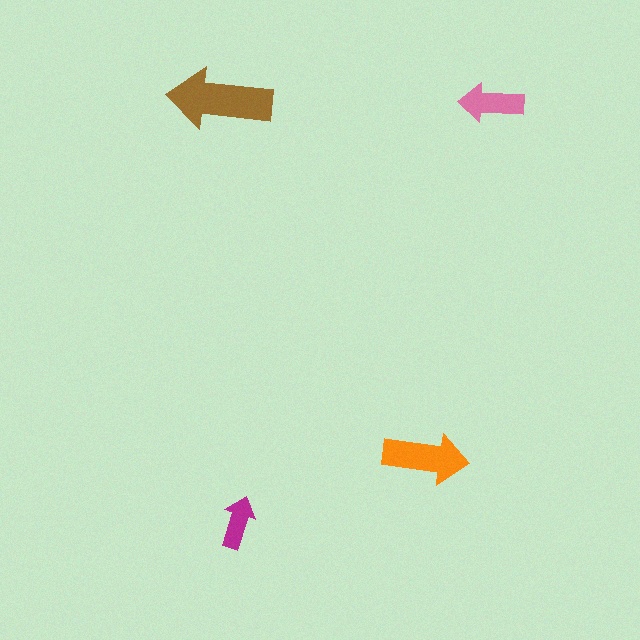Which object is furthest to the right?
The pink arrow is rightmost.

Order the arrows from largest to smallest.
the brown one, the orange one, the pink one, the magenta one.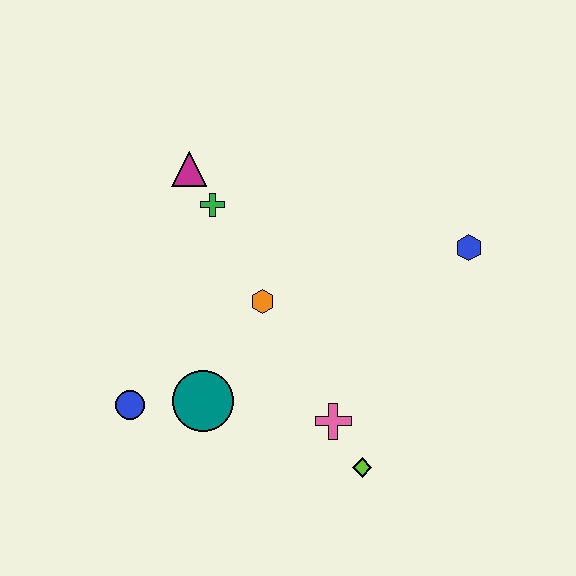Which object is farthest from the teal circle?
The blue hexagon is farthest from the teal circle.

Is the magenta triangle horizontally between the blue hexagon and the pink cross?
No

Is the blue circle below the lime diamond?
No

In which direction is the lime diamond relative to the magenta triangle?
The lime diamond is below the magenta triangle.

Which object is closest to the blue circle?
The teal circle is closest to the blue circle.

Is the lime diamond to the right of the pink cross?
Yes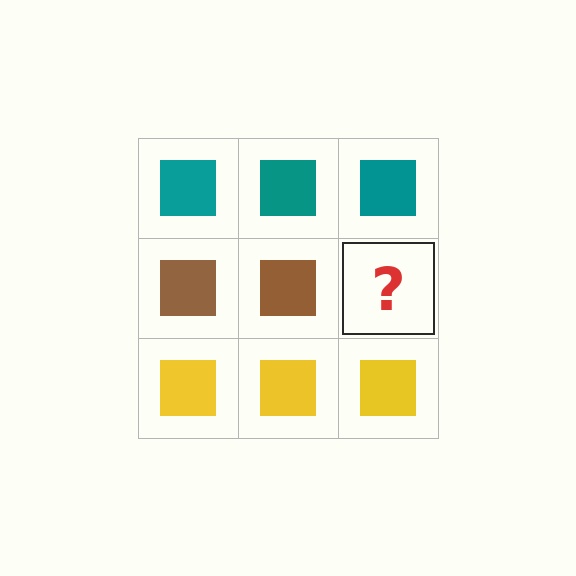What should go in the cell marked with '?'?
The missing cell should contain a brown square.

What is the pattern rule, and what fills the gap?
The rule is that each row has a consistent color. The gap should be filled with a brown square.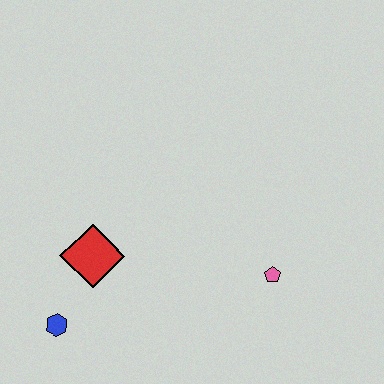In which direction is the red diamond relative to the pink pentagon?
The red diamond is to the left of the pink pentagon.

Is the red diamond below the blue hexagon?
No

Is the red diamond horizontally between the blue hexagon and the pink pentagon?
Yes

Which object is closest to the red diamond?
The blue hexagon is closest to the red diamond.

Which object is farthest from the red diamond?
The pink pentagon is farthest from the red diamond.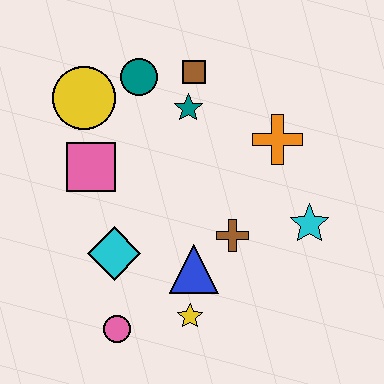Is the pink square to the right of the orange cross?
No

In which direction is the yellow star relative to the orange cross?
The yellow star is below the orange cross.